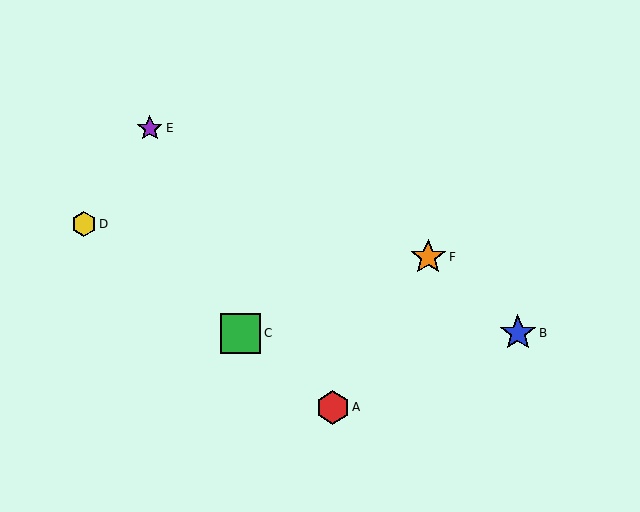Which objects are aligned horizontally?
Objects B, C are aligned horizontally.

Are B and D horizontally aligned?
No, B is at y≈333 and D is at y≈224.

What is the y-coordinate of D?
Object D is at y≈224.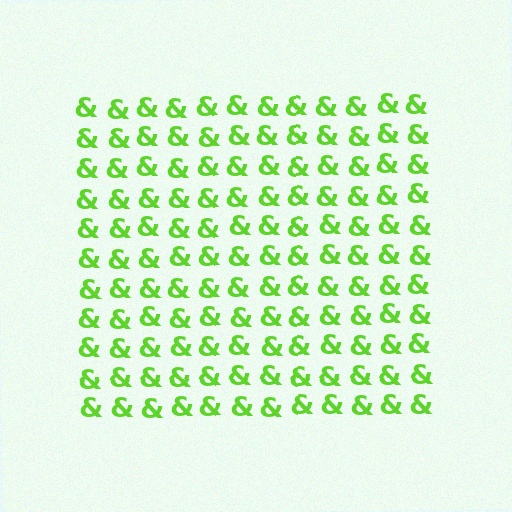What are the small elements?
The small elements are ampersands.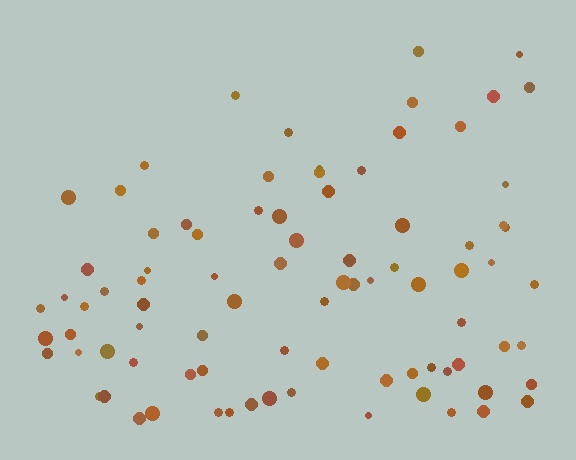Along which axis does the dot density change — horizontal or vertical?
Vertical.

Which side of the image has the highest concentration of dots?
The bottom.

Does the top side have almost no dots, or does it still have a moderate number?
Still a moderate number, just noticeably fewer than the bottom.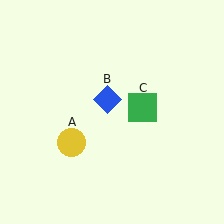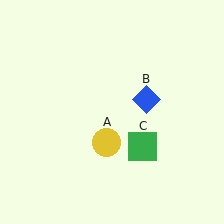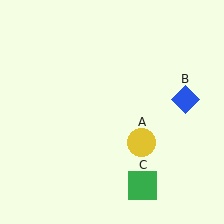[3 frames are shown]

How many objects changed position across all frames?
3 objects changed position: yellow circle (object A), blue diamond (object B), green square (object C).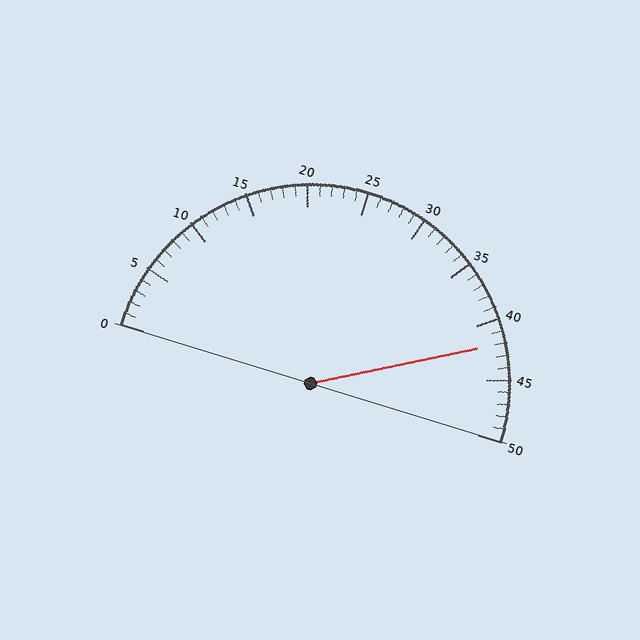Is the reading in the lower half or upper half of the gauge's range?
The reading is in the upper half of the range (0 to 50).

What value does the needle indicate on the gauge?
The needle indicates approximately 42.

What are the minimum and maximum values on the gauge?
The gauge ranges from 0 to 50.